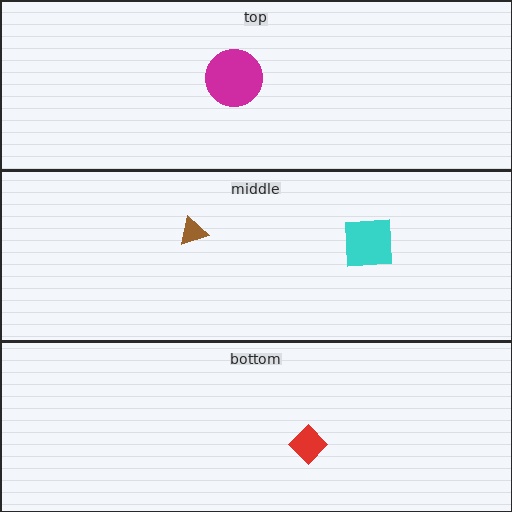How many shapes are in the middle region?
2.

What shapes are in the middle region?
The cyan square, the brown triangle.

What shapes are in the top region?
The magenta circle.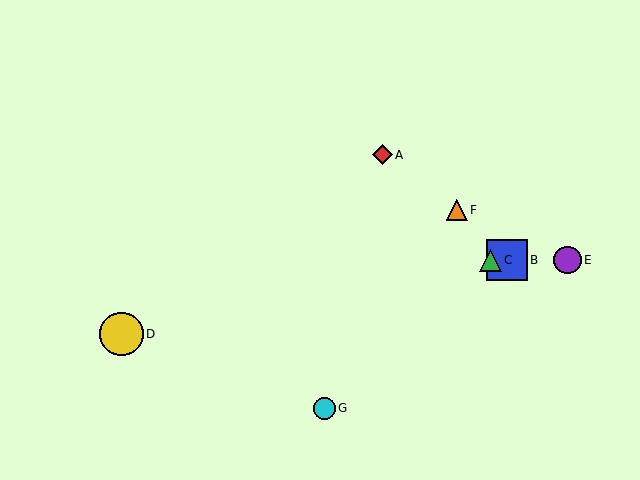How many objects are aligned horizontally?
3 objects (B, C, E) are aligned horizontally.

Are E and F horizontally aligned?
No, E is at y≈260 and F is at y≈210.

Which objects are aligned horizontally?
Objects B, C, E are aligned horizontally.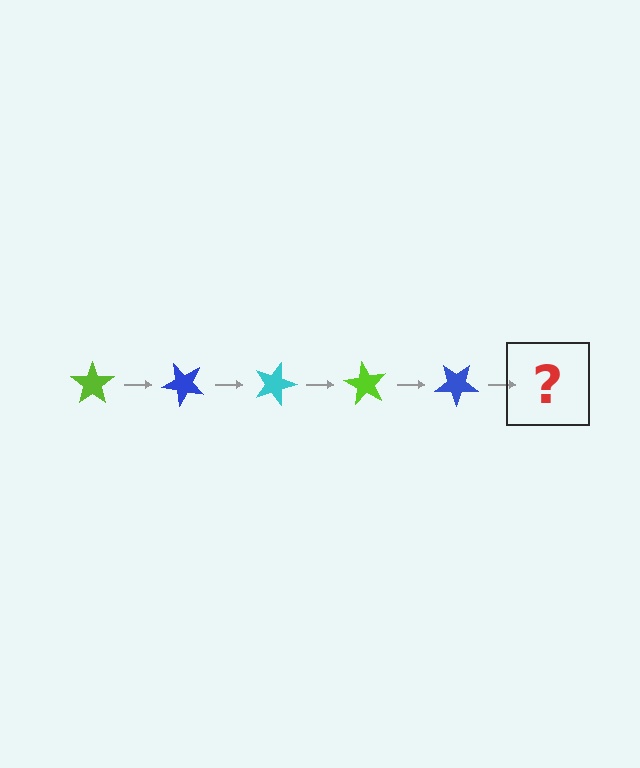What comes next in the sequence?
The next element should be a cyan star, rotated 225 degrees from the start.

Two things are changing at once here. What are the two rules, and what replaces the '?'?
The two rules are that it rotates 45 degrees each step and the color cycles through lime, blue, and cyan. The '?' should be a cyan star, rotated 225 degrees from the start.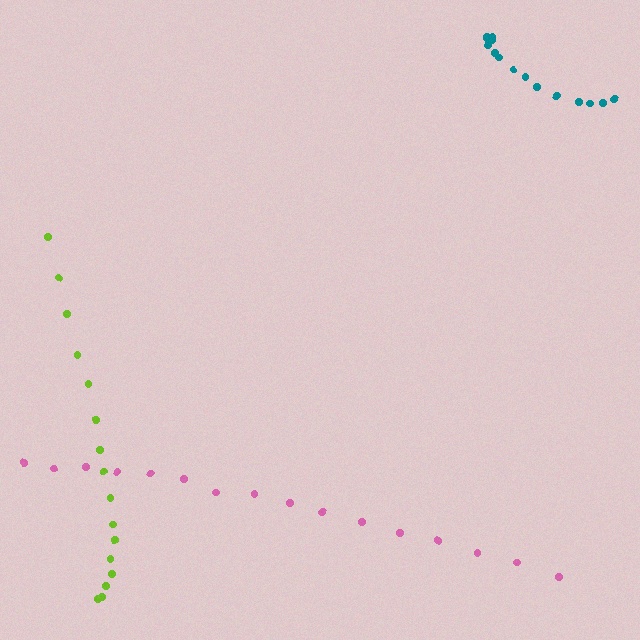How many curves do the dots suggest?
There are 3 distinct paths.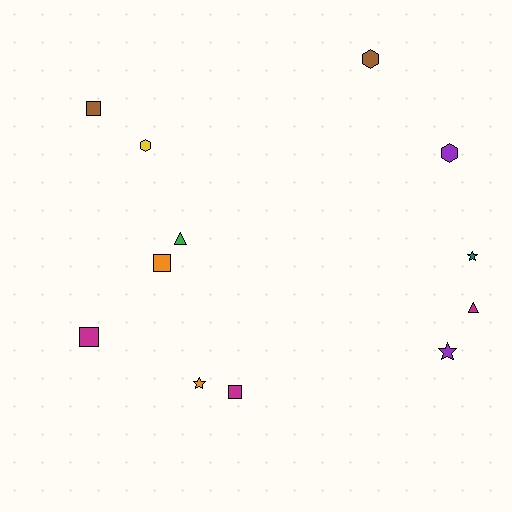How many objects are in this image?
There are 12 objects.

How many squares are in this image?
There are 4 squares.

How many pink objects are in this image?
There are no pink objects.